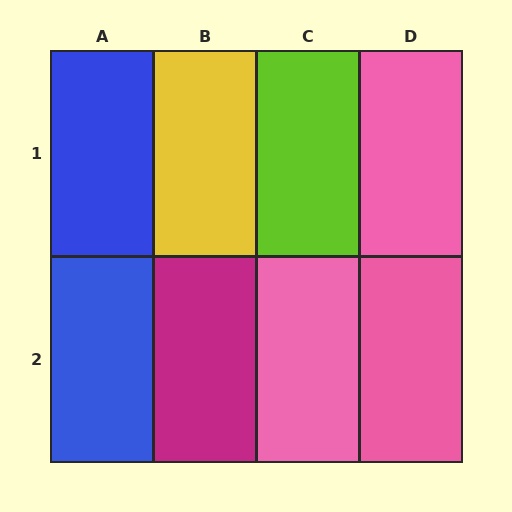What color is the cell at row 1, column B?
Yellow.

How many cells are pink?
3 cells are pink.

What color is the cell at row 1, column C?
Lime.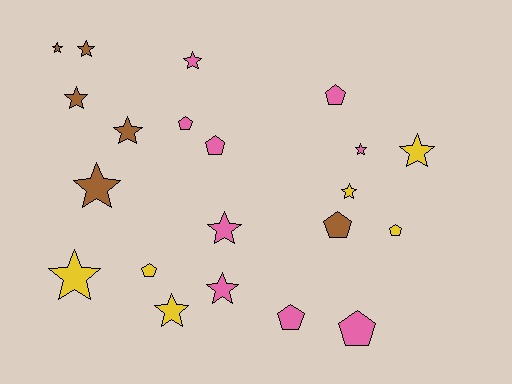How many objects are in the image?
There are 21 objects.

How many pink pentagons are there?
There are 5 pink pentagons.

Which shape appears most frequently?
Star, with 13 objects.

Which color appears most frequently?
Pink, with 9 objects.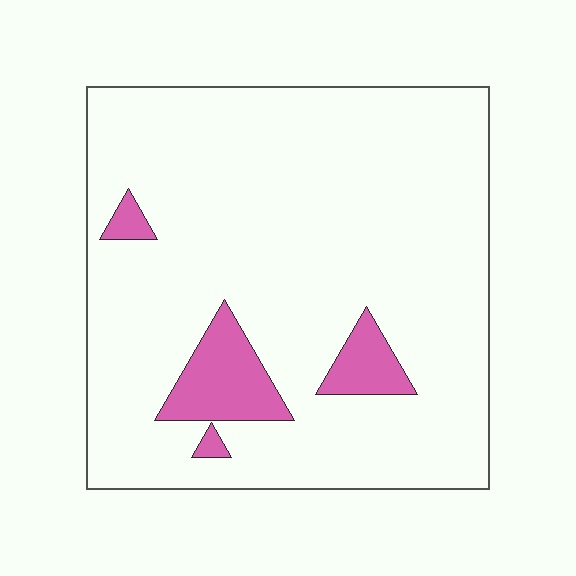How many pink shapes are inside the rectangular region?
4.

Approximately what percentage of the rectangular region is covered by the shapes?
Approximately 10%.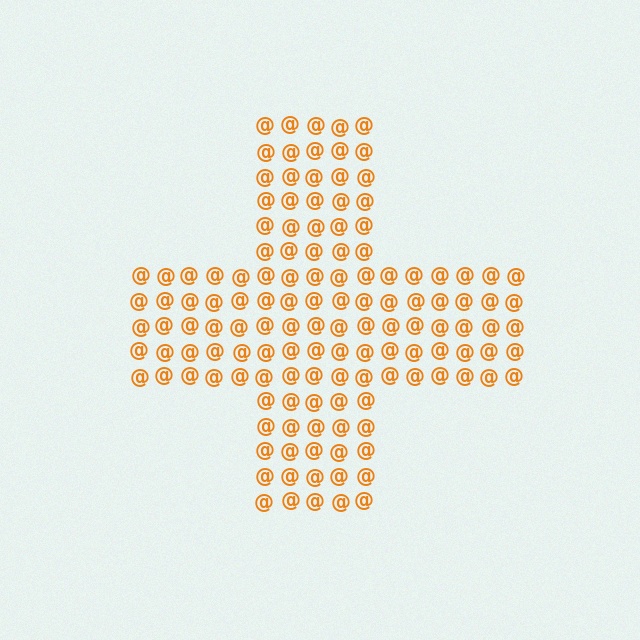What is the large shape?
The large shape is a cross.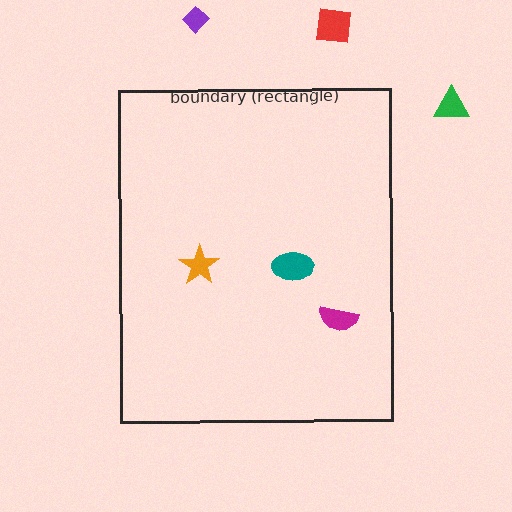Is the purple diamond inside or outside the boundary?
Outside.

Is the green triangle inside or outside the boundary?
Outside.